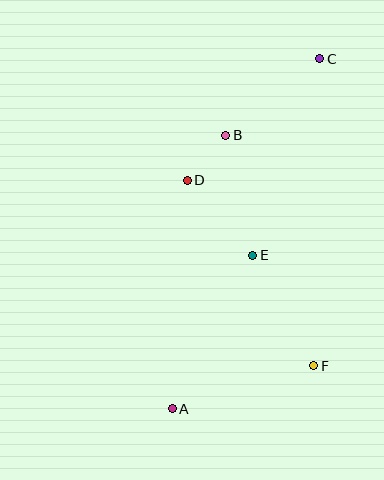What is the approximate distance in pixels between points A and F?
The distance between A and F is approximately 148 pixels.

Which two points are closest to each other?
Points B and D are closest to each other.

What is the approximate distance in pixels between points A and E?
The distance between A and E is approximately 173 pixels.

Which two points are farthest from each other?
Points A and C are farthest from each other.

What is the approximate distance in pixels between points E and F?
The distance between E and F is approximately 126 pixels.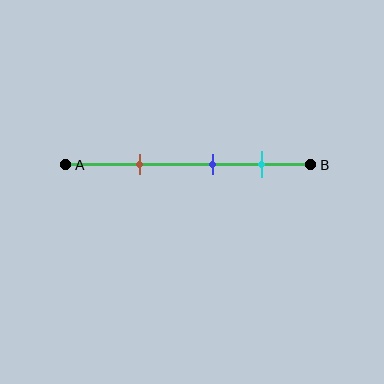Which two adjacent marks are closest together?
The blue and cyan marks are the closest adjacent pair.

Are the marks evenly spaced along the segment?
Yes, the marks are approximately evenly spaced.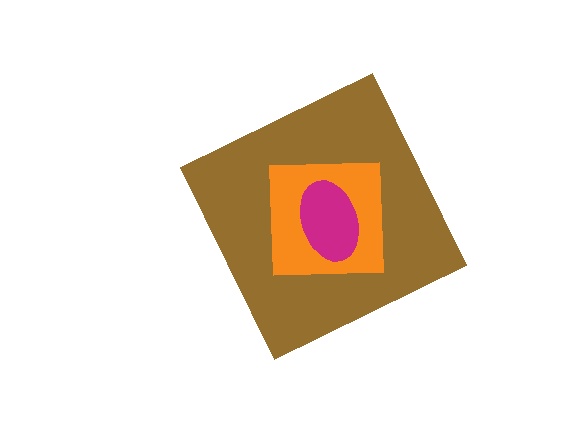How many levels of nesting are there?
3.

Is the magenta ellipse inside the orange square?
Yes.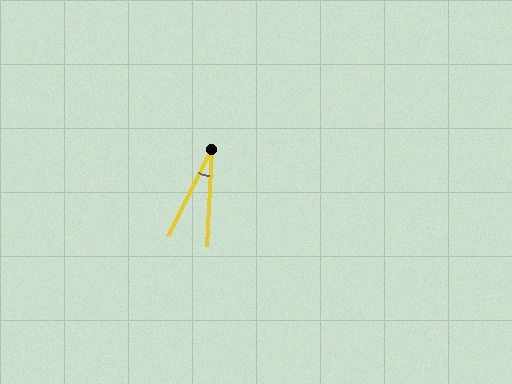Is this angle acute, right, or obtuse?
It is acute.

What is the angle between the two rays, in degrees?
Approximately 23 degrees.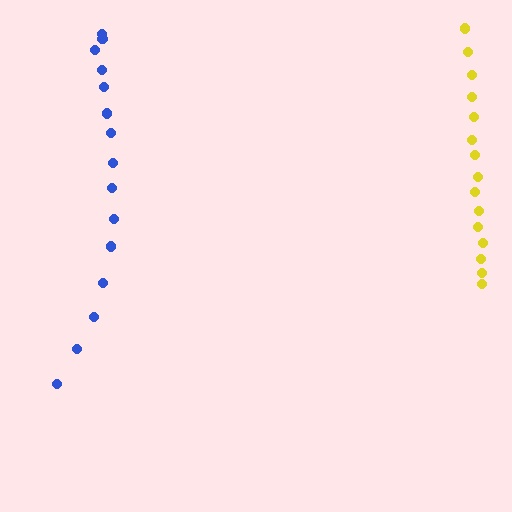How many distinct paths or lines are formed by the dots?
There are 2 distinct paths.